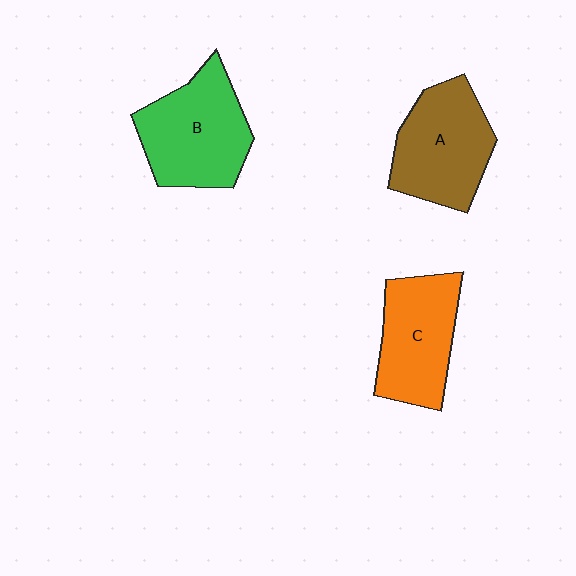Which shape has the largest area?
Shape B (green).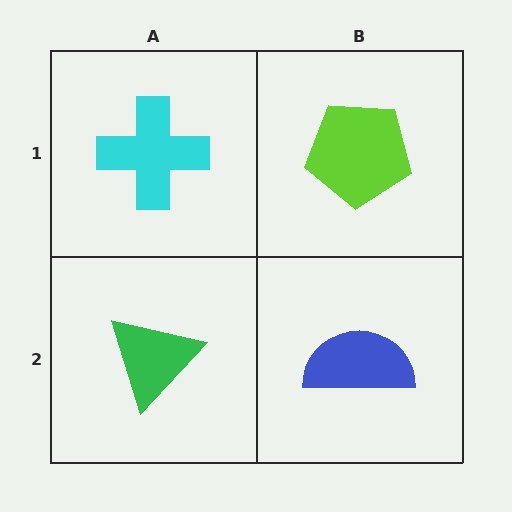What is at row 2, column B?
A blue semicircle.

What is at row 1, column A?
A cyan cross.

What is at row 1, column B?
A lime pentagon.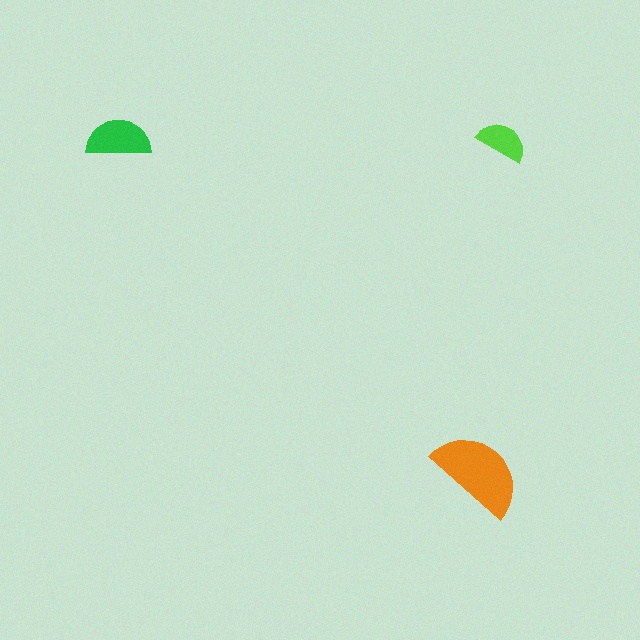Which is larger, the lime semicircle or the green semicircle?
The green one.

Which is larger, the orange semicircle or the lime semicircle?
The orange one.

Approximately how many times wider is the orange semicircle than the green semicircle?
About 1.5 times wider.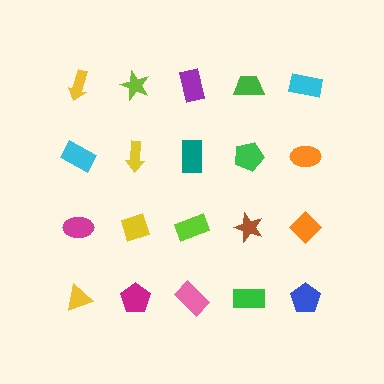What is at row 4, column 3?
A pink rectangle.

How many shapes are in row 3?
5 shapes.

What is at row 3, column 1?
A magenta ellipse.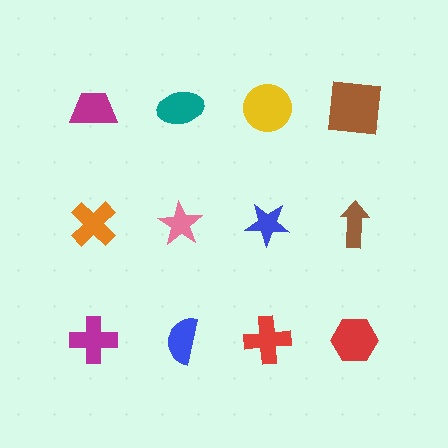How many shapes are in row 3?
4 shapes.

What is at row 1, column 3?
A yellow circle.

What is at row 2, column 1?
An orange cross.